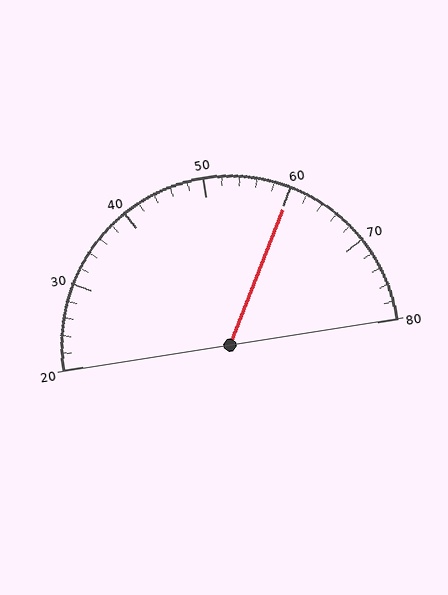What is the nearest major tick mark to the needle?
The nearest major tick mark is 60.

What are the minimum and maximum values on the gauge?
The gauge ranges from 20 to 80.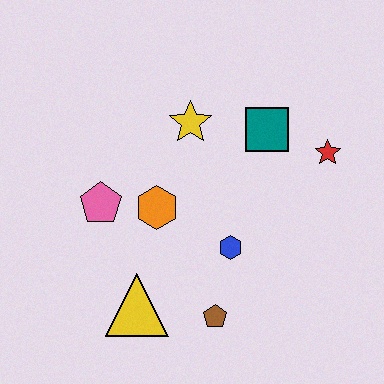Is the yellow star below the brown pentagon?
No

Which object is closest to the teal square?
The red star is closest to the teal square.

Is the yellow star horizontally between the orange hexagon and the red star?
Yes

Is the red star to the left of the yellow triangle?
No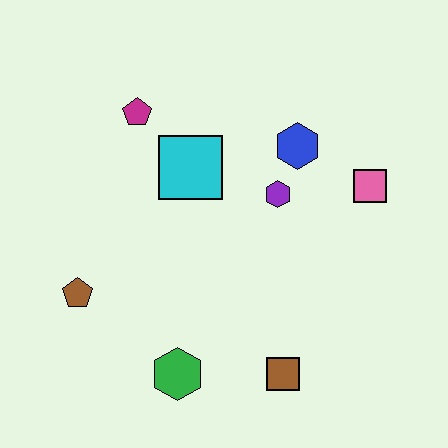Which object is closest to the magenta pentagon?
The cyan square is closest to the magenta pentagon.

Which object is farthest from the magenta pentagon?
The brown square is farthest from the magenta pentagon.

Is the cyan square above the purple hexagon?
Yes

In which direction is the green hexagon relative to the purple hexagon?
The green hexagon is below the purple hexagon.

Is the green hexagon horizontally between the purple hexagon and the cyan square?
No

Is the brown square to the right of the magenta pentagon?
Yes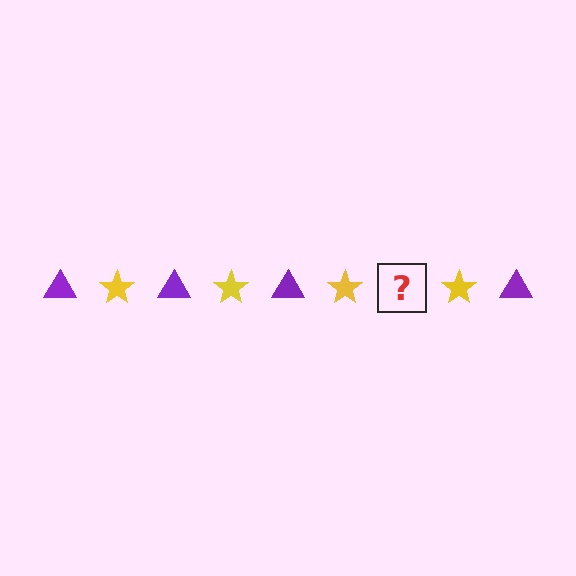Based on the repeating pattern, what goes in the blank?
The blank should be a purple triangle.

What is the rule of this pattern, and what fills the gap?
The rule is that the pattern alternates between purple triangle and yellow star. The gap should be filled with a purple triangle.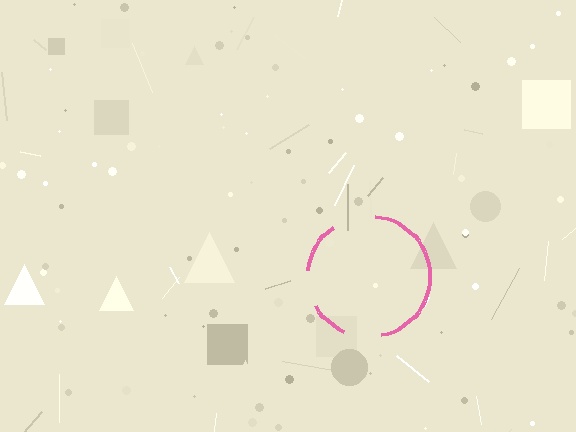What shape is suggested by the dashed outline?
The dashed outline suggests a circle.